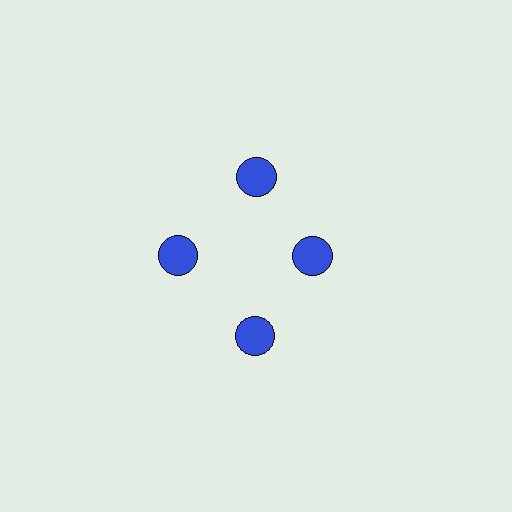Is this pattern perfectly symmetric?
No. The 4 blue circles are arranged in a ring, but one element near the 3 o'clock position is pulled inward toward the center, breaking the 4-fold rotational symmetry.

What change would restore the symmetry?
The symmetry would be restored by moving it outward, back onto the ring so that all 4 circles sit at equal angles and equal distance from the center.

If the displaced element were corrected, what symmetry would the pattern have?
It would have 4-fold rotational symmetry — the pattern would map onto itself every 90 degrees.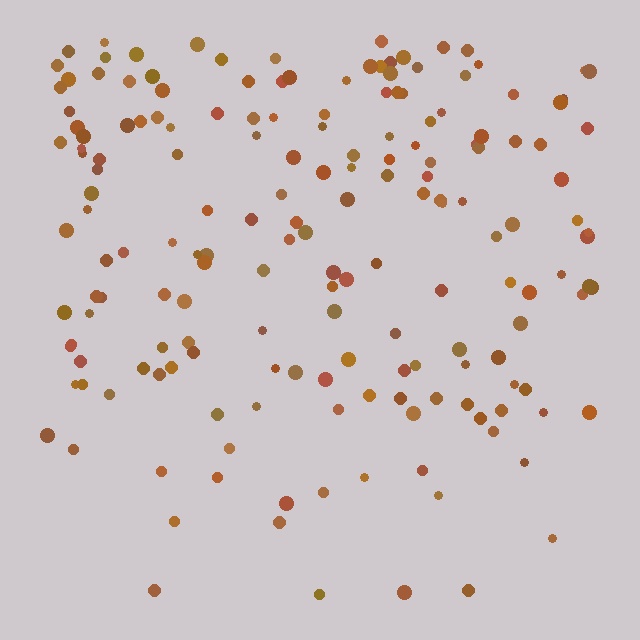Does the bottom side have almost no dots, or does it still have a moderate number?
Still a moderate number, just noticeably fewer than the top.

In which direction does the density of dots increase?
From bottom to top, with the top side densest.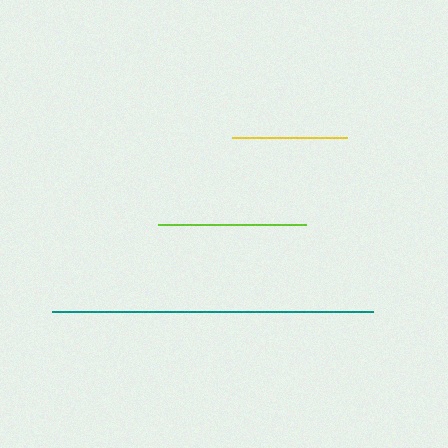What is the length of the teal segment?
The teal segment is approximately 321 pixels long.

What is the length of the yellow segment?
The yellow segment is approximately 115 pixels long.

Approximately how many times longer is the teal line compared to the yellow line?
The teal line is approximately 2.8 times the length of the yellow line.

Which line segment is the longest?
The teal line is the longest at approximately 321 pixels.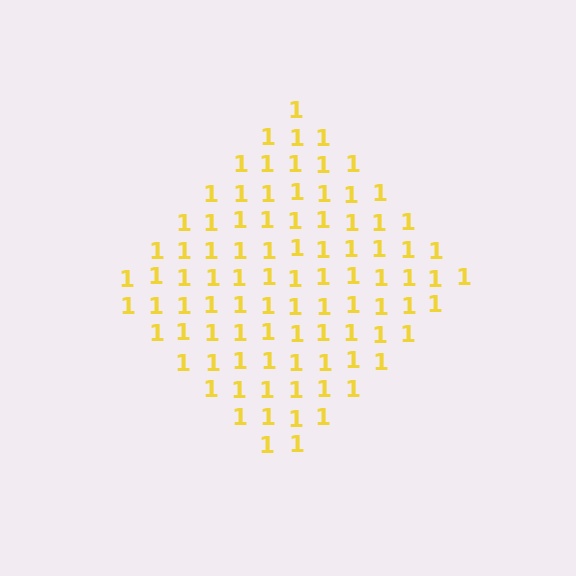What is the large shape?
The large shape is a diamond.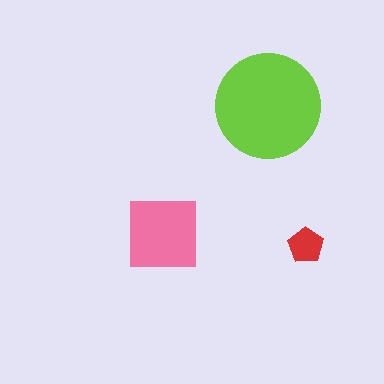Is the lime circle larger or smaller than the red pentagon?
Larger.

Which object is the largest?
The lime circle.